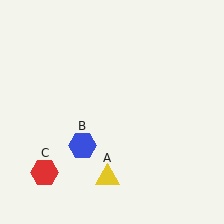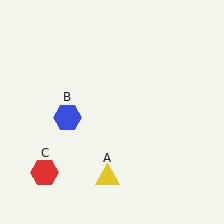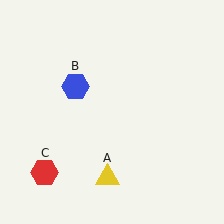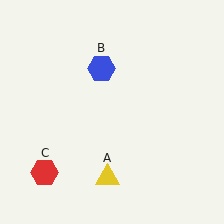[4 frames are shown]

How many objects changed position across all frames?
1 object changed position: blue hexagon (object B).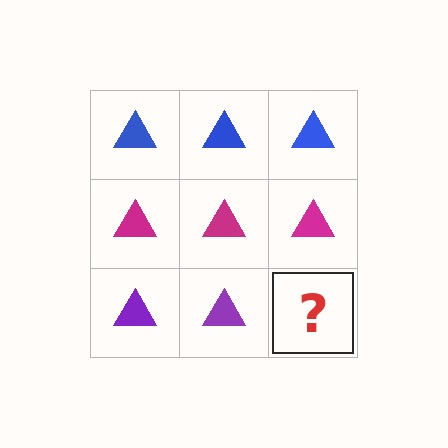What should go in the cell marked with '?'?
The missing cell should contain a purple triangle.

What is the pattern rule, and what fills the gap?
The rule is that each row has a consistent color. The gap should be filled with a purple triangle.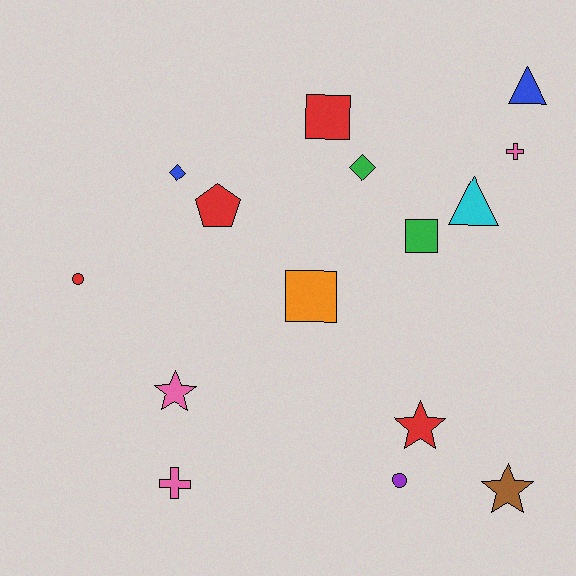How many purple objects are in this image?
There is 1 purple object.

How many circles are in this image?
There are 2 circles.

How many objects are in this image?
There are 15 objects.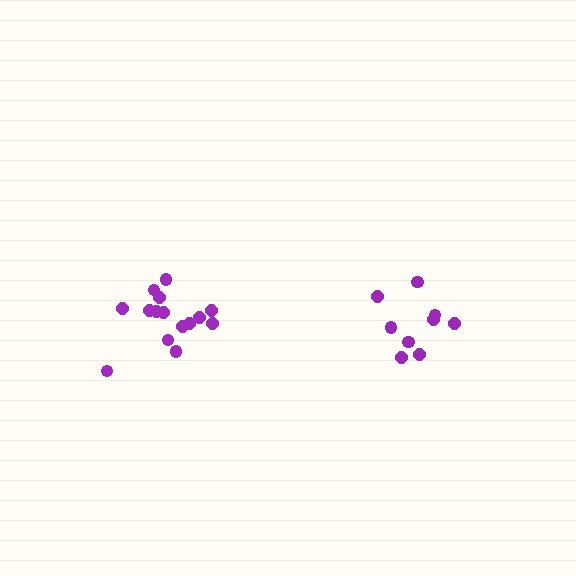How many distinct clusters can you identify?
There are 2 distinct clusters.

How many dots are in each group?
Group 1: 9 dots, Group 2: 15 dots (24 total).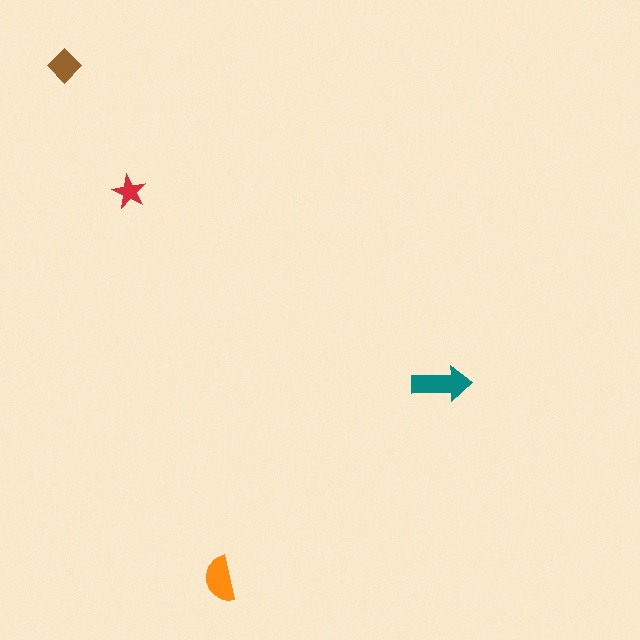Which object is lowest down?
The orange semicircle is bottommost.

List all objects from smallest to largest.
The red star, the brown diamond, the orange semicircle, the teal arrow.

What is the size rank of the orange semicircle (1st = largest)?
2nd.